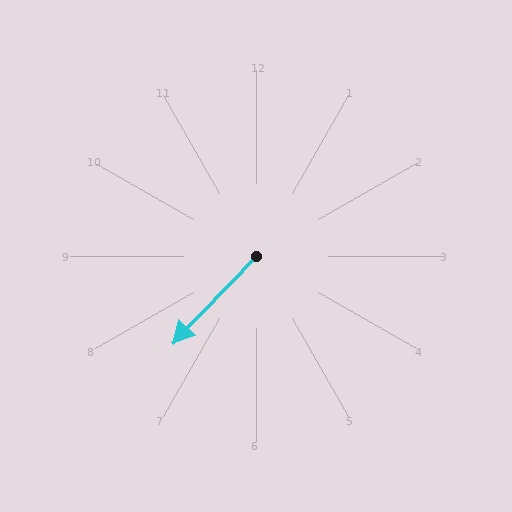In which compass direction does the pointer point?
Southwest.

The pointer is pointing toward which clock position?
Roughly 7 o'clock.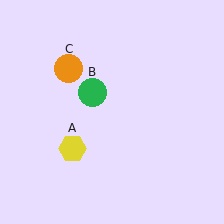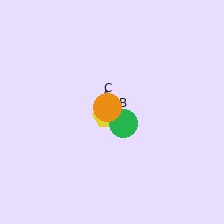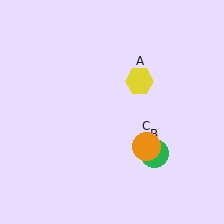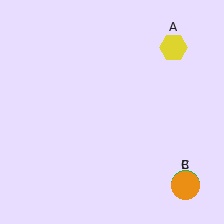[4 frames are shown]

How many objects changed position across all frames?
3 objects changed position: yellow hexagon (object A), green circle (object B), orange circle (object C).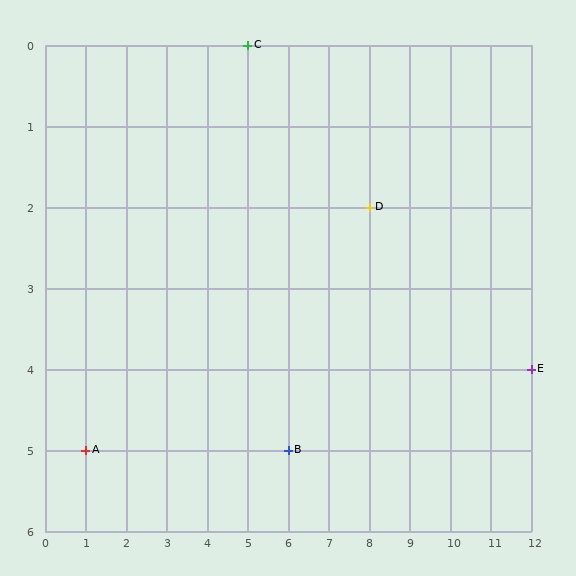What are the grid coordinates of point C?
Point C is at grid coordinates (5, 0).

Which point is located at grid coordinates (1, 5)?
Point A is at (1, 5).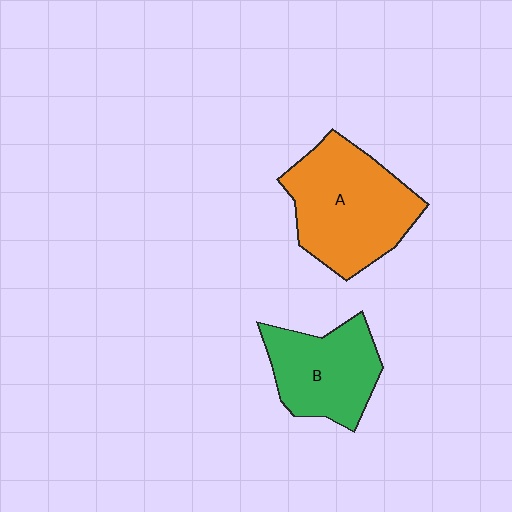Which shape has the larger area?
Shape A (orange).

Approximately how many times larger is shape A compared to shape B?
Approximately 1.4 times.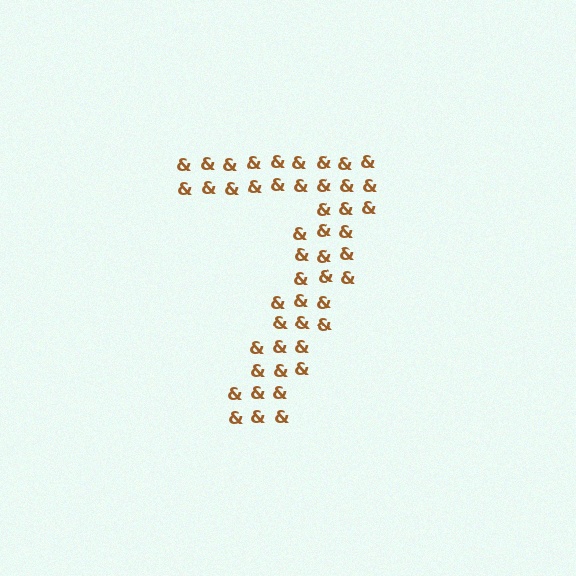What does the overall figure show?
The overall figure shows the digit 7.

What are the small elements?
The small elements are ampersands.